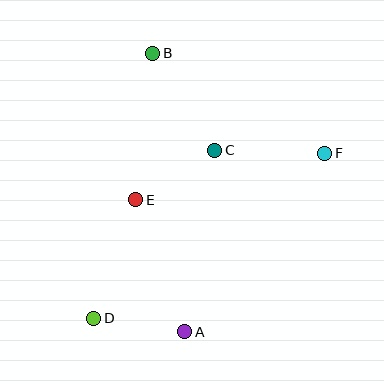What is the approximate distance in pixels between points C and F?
The distance between C and F is approximately 110 pixels.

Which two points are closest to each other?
Points A and D are closest to each other.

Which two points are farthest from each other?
Points D and F are farthest from each other.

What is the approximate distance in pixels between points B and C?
The distance between B and C is approximately 115 pixels.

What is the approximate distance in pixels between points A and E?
The distance between A and E is approximately 141 pixels.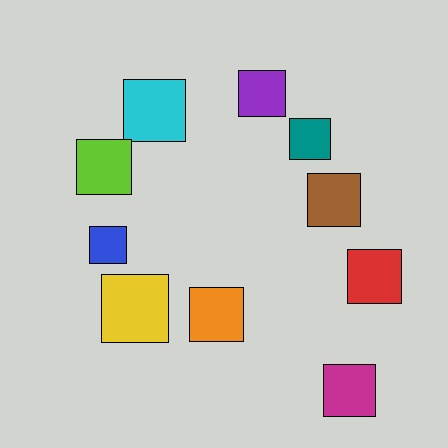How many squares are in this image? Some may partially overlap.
There are 10 squares.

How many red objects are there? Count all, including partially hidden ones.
There is 1 red object.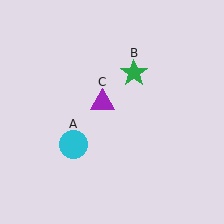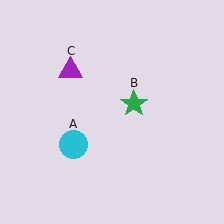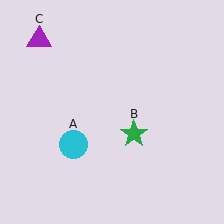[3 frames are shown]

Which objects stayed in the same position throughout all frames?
Cyan circle (object A) remained stationary.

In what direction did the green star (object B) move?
The green star (object B) moved down.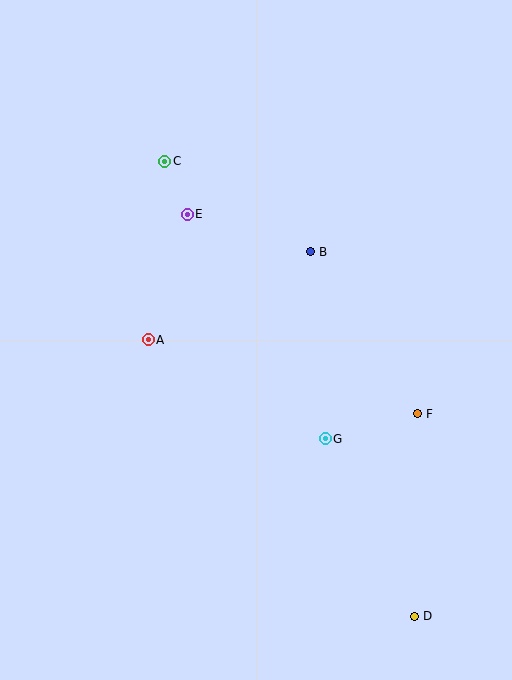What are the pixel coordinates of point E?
Point E is at (187, 214).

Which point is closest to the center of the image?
Point B at (311, 252) is closest to the center.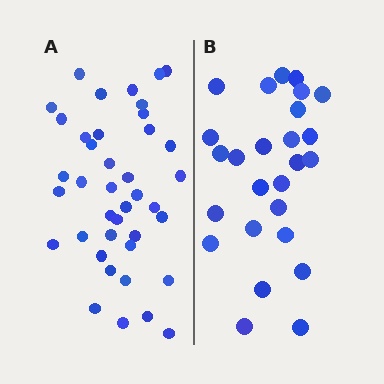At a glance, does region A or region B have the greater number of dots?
Region A (the left region) has more dots.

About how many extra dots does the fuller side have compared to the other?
Region A has approximately 15 more dots than region B.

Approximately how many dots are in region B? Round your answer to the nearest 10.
About 30 dots. (The exact count is 26, which rounds to 30.)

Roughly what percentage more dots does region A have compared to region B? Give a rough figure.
About 55% more.